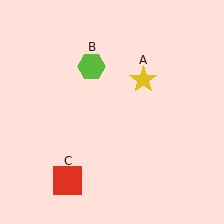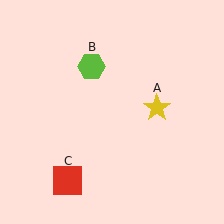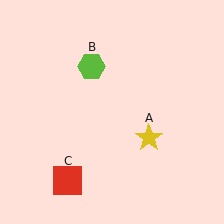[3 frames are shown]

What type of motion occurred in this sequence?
The yellow star (object A) rotated clockwise around the center of the scene.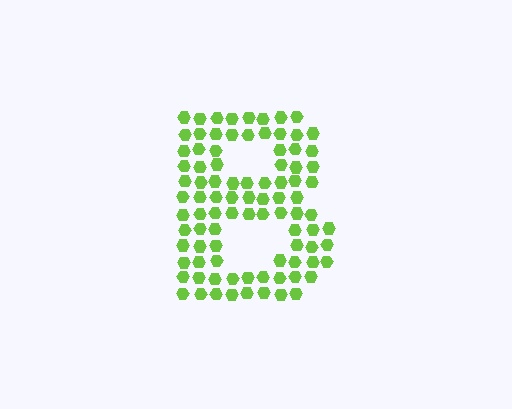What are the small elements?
The small elements are hexagons.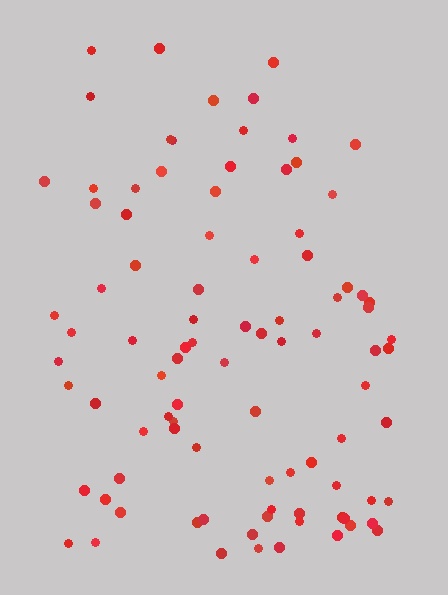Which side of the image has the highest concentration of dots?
The bottom.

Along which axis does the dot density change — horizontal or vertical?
Vertical.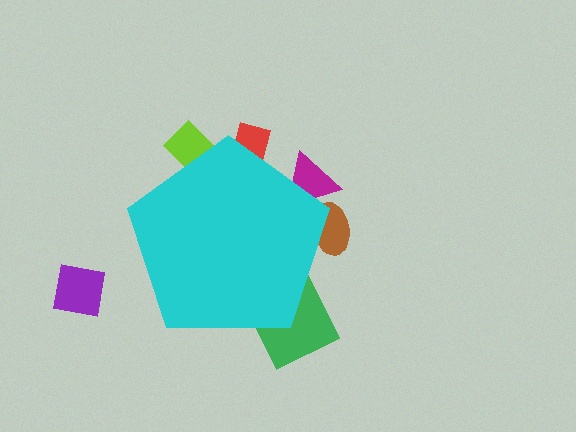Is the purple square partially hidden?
No, the purple square is fully visible.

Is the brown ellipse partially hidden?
Yes, the brown ellipse is partially hidden behind the cyan pentagon.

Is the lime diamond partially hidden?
Yes, the lime diamond is partially hidden behind the cyan pentagon.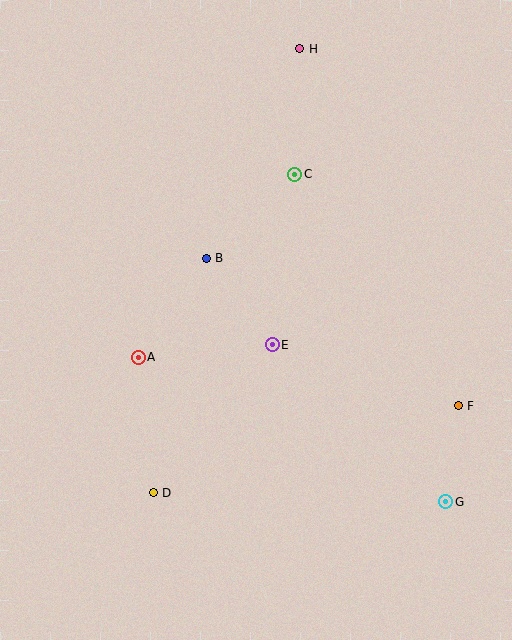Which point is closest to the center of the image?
Point E at (272, 345) is closest to the center.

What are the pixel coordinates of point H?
Point H is at (300, 49).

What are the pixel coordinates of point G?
Point G is at (446, 502).